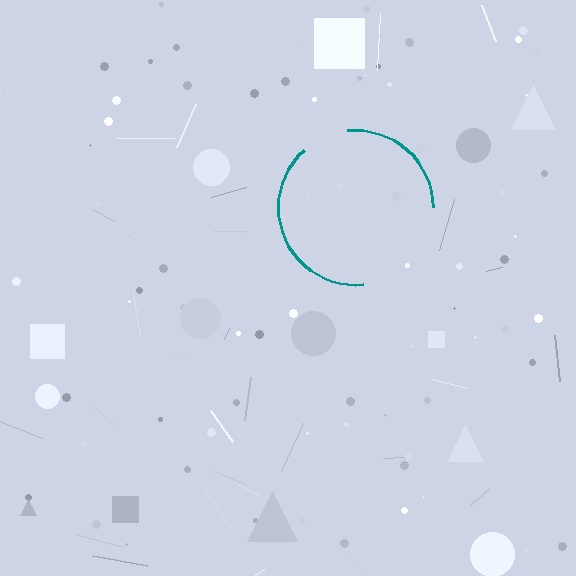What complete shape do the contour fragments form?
The contour fragments form a circle.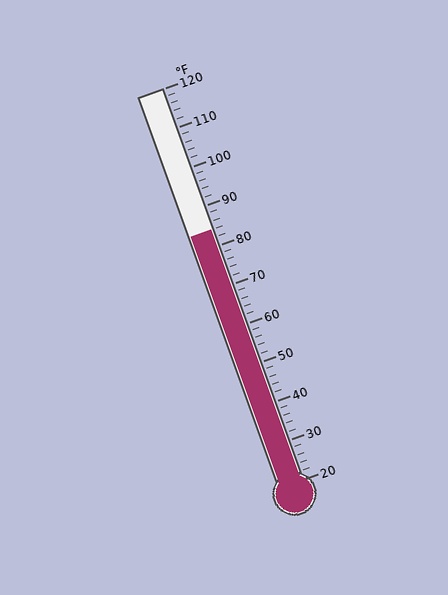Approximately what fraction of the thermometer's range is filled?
The thermometer is filled to approximately 65% of its range.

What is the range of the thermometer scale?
The thermometer scale ranges from 20°F to 120°F.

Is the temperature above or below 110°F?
The temperature is below 110°F.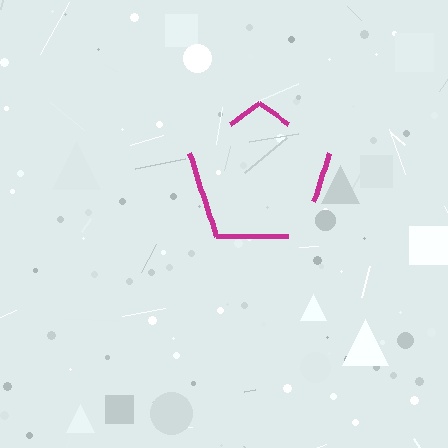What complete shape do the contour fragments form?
The contour fragments form a pentagon.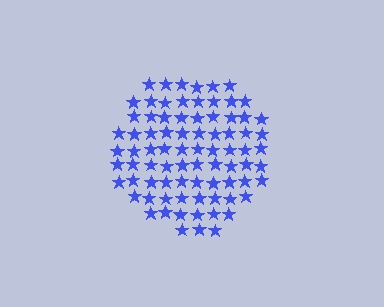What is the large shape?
The large shape is a circle.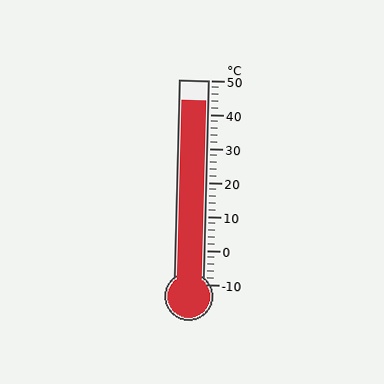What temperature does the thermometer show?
The thermometer shows approximately 44°C.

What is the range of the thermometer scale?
The thermometer scale ranges from -10°C to 50°C.